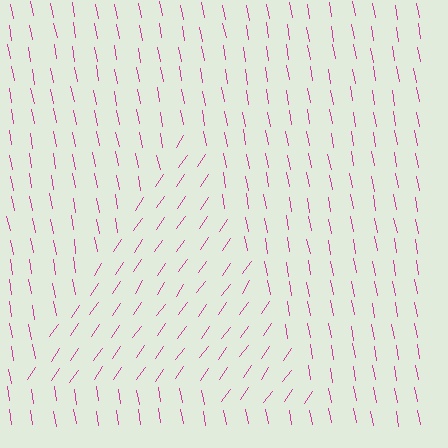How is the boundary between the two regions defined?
The boundary is defined purely by a change in line orientation (approximately 45 degrees difference). All lines are the same color and thickness.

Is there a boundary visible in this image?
Yes, there is a texture boundary formed by a change in line orientation.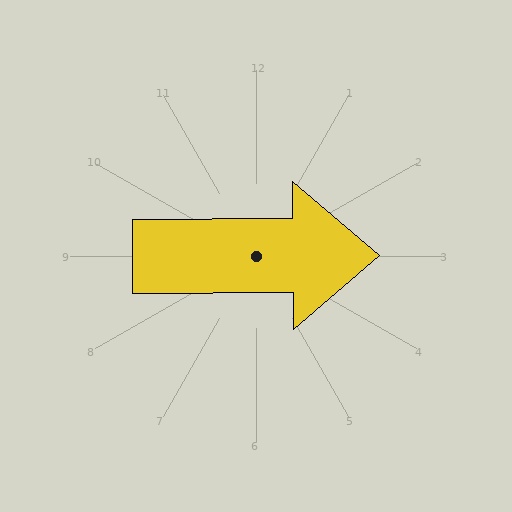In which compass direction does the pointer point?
East.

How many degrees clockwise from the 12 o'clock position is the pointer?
Approximately 90 degrees.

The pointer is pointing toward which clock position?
Roughly 3 o'clock.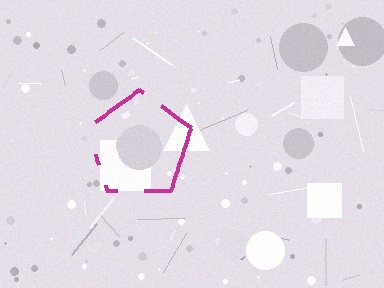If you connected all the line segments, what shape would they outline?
They would outline a pentagon.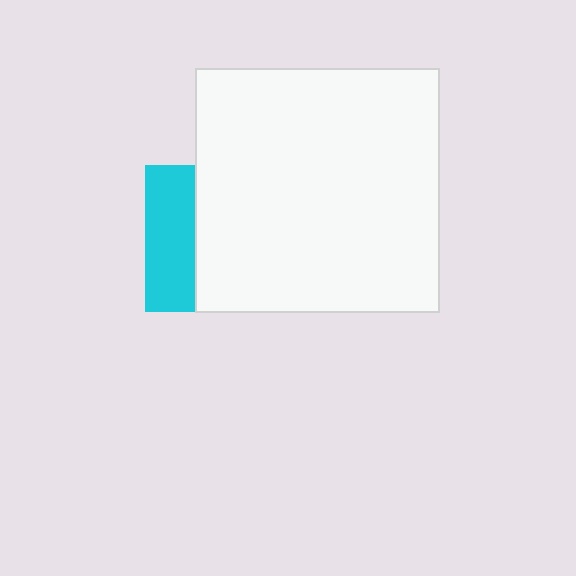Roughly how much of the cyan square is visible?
A small part of it is visible (roughly 34%).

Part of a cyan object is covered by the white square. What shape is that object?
It is a square.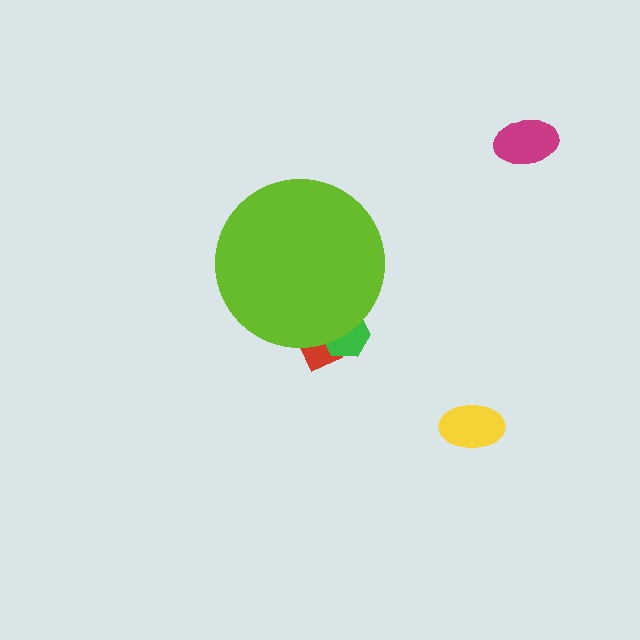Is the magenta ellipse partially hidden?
No, the magenta ellipse is fully visible.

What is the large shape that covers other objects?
A lime circle.